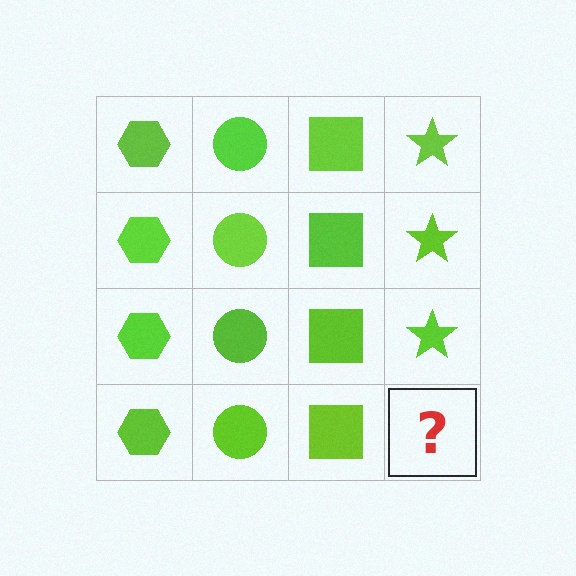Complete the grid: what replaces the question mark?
The question mark should be replaced with a lime star.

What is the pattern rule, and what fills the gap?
The rule is that each column has a consistent shape. The gap should be filled with a lime star.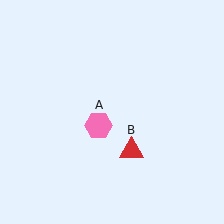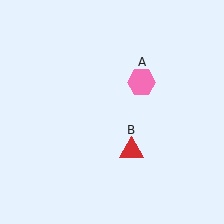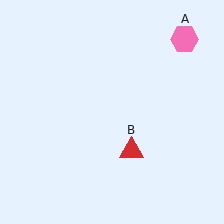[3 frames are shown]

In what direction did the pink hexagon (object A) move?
The pink hexagon (object A) moved up and to the right.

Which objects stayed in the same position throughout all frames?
Red triangle (object B) remained stationary.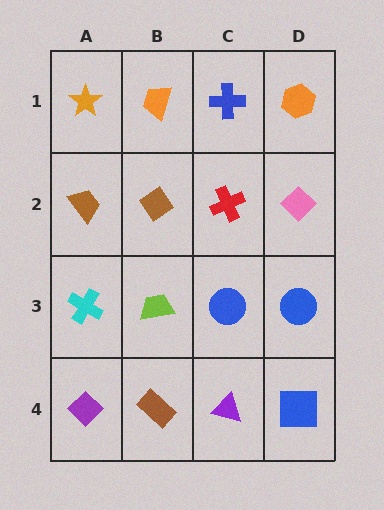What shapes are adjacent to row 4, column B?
A lime trapezoid (row 3, column B), a purple diamond (row 4, column A), a purple triangle (row 4, column C).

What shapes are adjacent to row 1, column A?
A brown trapezoid (row 2, column A), an orange trapezoid (row 1, column B).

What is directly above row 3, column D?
A pink diamond.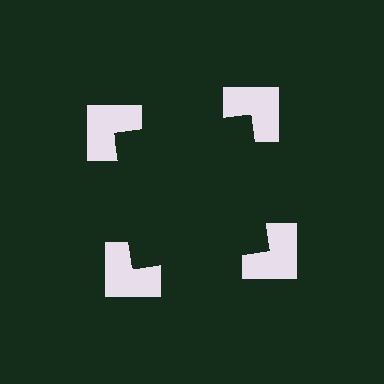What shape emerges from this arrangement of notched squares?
An illusory square — its edges are inferred from the aligned wedge cuts in the notched squares, not physically drawn.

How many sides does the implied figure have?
4 sides.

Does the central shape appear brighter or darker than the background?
It typically appears slightly darker than the background, even though no actual brightness change is drawn.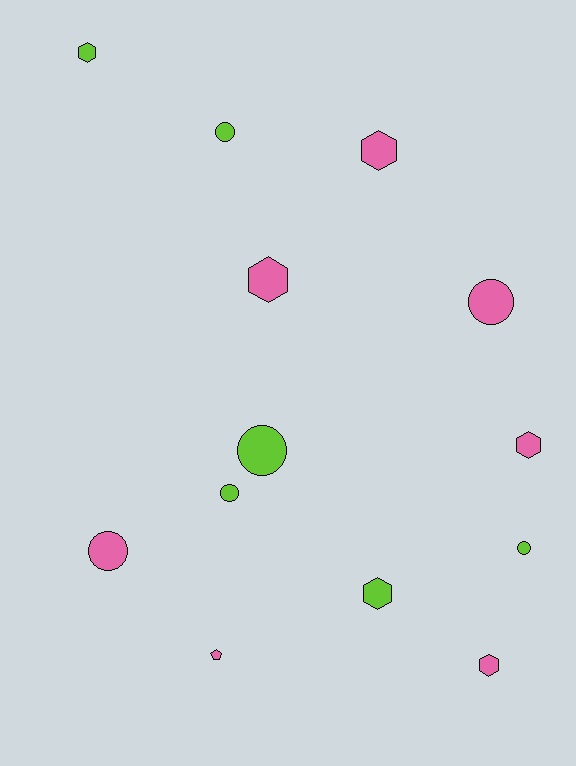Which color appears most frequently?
Pink, with 7 objects.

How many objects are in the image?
There are 13 objects.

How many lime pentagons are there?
There are no lime pentagons.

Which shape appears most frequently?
Hexagon, with 6 objects.